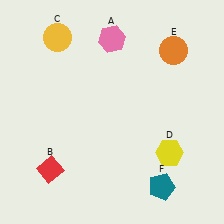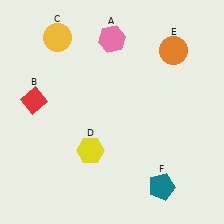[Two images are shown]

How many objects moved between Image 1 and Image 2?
2 objects moved between the two images.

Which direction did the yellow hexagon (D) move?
The yellow hexagon (D) moved left.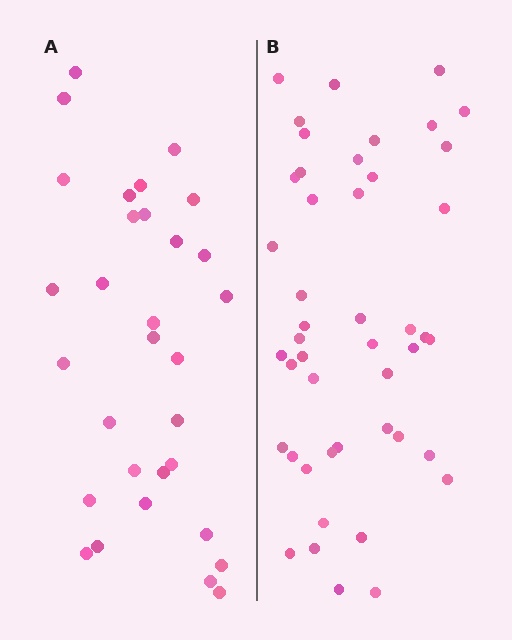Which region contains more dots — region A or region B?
Region B (the right region) has more dots.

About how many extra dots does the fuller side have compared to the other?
Region B has approximately 15 more dots than region A.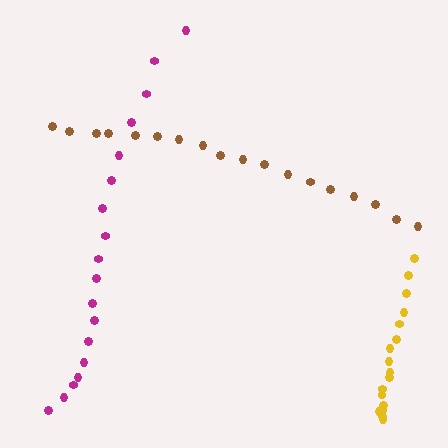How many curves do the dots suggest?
There are 3 distinct paths.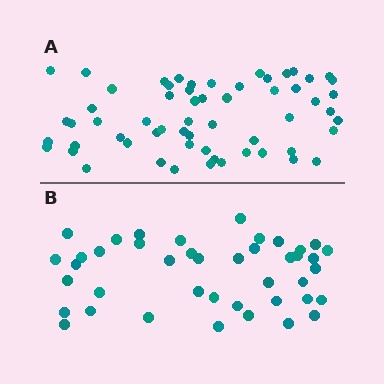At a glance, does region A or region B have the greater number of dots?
Region A (the top region) has more dots.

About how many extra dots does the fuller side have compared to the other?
Region A has approximately 20 more dots than region B.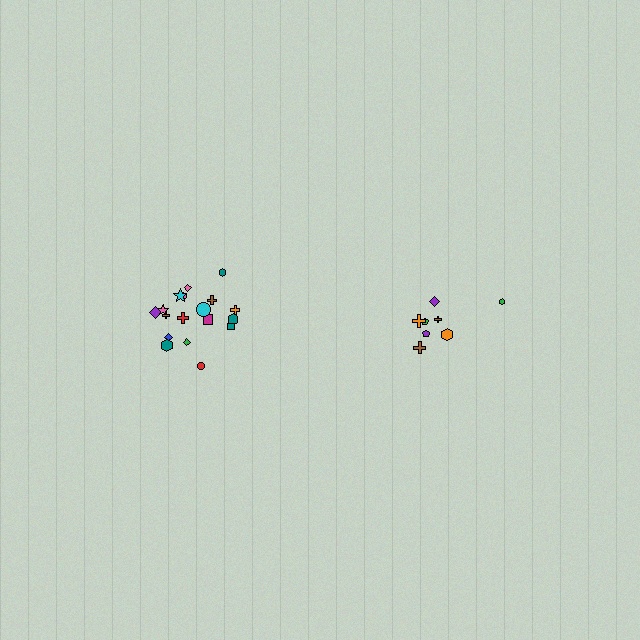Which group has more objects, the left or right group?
The left group.